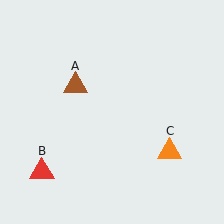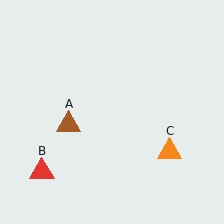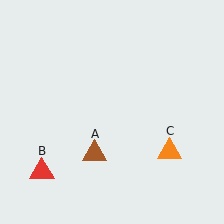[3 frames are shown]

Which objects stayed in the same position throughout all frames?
Red triangle (object B) and orange triangle (object C) remained stationary.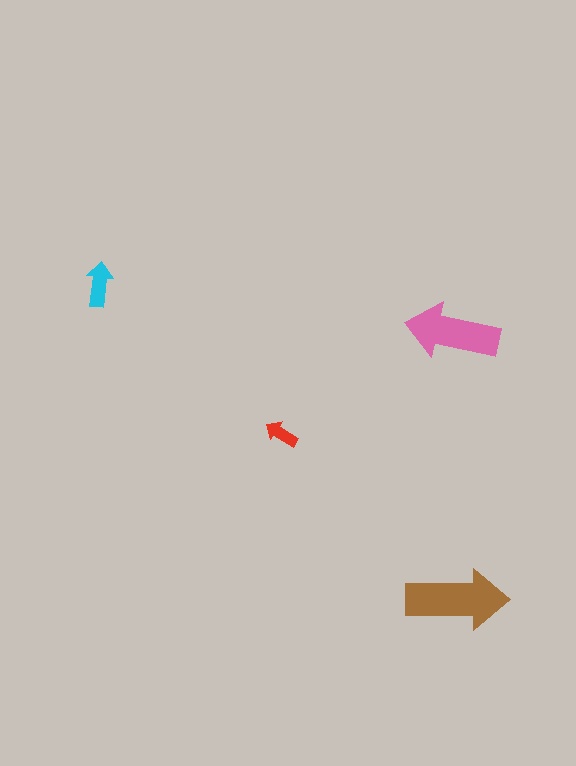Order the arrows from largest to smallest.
the brown one, the pink one, the cyan one, the red one.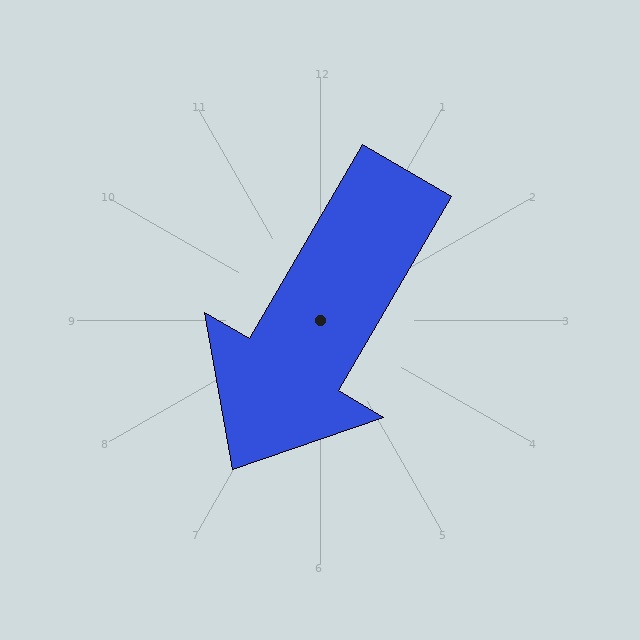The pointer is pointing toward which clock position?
Roughly 7 o'clock.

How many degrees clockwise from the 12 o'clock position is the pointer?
Approximately 210 degrees.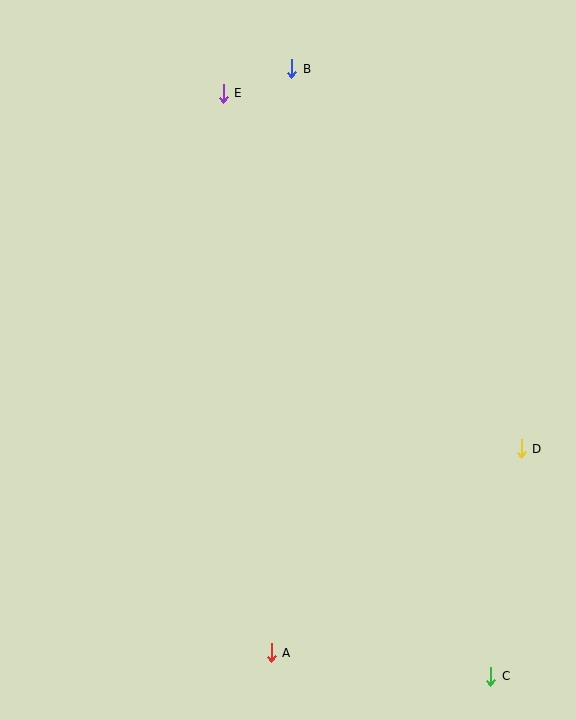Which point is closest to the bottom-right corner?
Point C is closest to the bottom-right corner.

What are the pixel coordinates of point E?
Point E is at (223, 93).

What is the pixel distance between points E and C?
The distance between E and C is 641 pixels.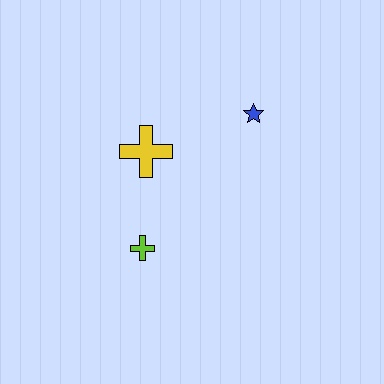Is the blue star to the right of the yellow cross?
Yes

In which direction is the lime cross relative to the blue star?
The lime cross is below the blue star.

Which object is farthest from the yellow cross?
The blue star is farthest from the yellow cross.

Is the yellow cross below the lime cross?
No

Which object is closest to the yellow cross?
The lime cross is closest to the yellow cross.